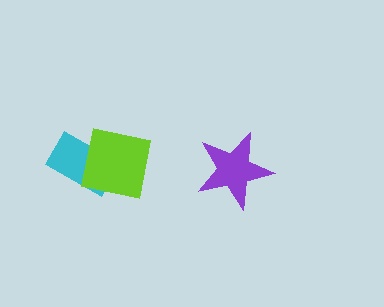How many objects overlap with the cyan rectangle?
1 object overlaps with the cyan rectangle.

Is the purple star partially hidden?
No, no other shape covers it.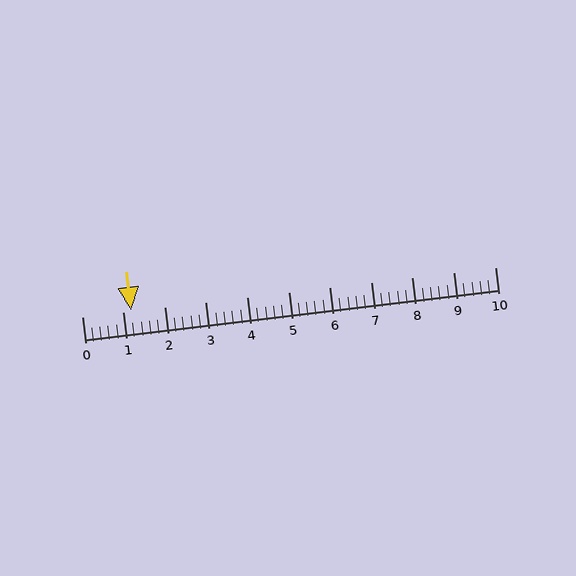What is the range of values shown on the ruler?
The ruler shows values from 0 to 10.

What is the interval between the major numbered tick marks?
The major tick marks are spaced 1 units apart.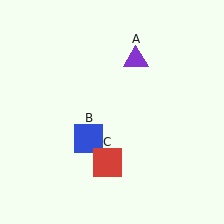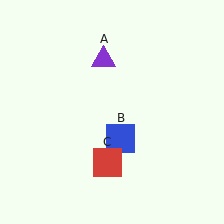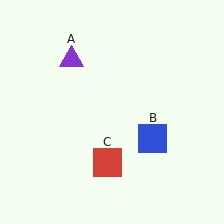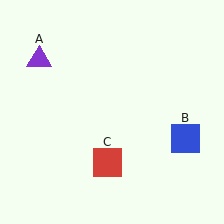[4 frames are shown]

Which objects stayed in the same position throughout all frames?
Red square (object C) remained stationary.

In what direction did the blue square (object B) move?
The blue square (object B) moved right.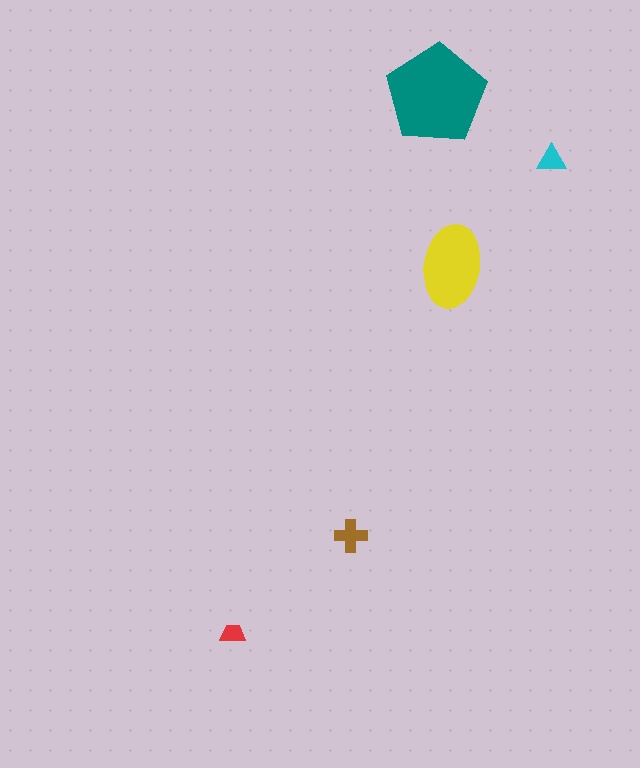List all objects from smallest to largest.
The red trapezoid, the cyan triangle, the brown cross, the yellow ellipse, the teal pentagon.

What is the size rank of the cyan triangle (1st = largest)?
4th.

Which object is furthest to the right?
The cyan triangle is rightmost.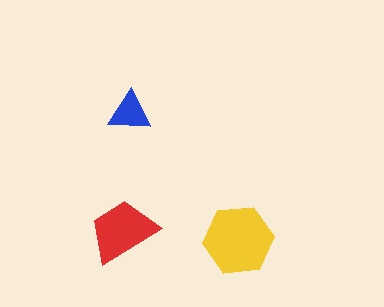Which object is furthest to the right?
The yellow hexagon is rightmost.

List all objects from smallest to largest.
The blue triangle, the red trapezoid, the yellow hexagon.